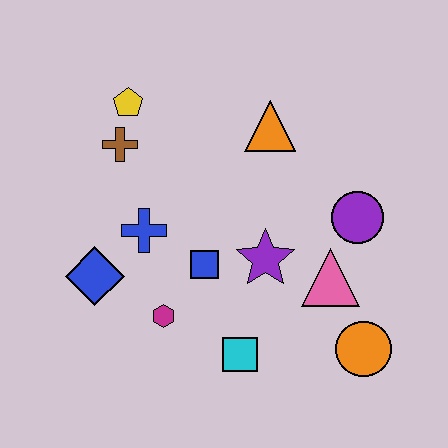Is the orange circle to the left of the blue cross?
No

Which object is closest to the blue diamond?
The blue cross is closest to the blue diamond.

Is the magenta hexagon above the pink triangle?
No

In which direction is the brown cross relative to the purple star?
The brown cross is to the left of the purple star.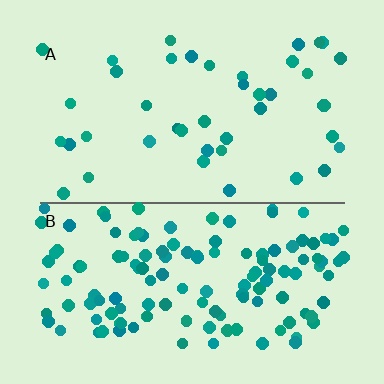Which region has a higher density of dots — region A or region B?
B (the bottom).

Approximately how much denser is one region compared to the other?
Approximately 3.2× — region B over region A.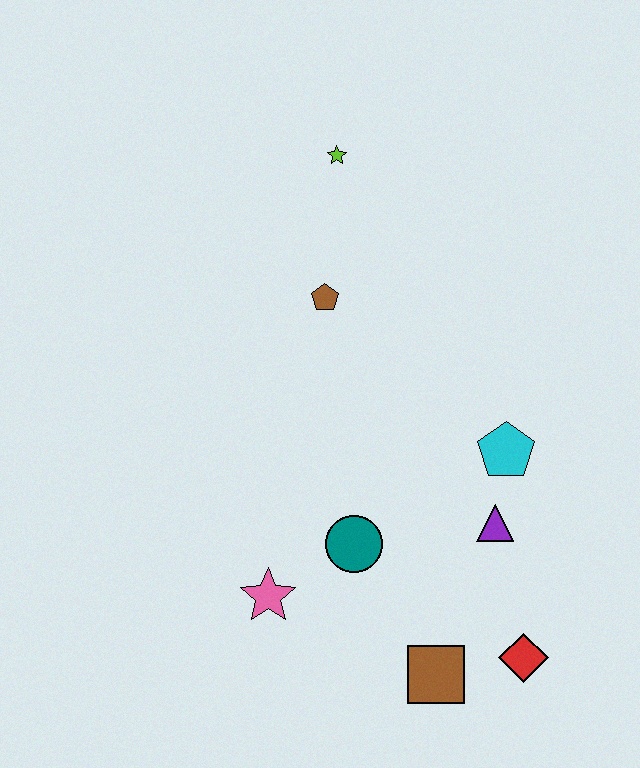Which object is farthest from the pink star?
The lime star is farthest from the pink star.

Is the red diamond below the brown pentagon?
Yes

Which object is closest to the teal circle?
The pink star is closest to the teal circle.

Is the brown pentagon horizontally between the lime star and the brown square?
No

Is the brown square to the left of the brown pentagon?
No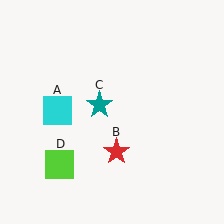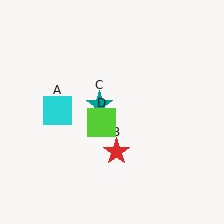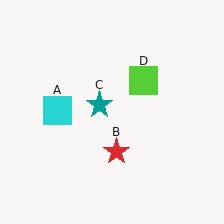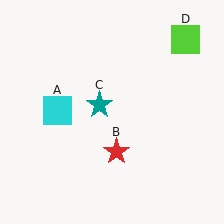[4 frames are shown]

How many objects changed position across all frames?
1 object changed position: lime square (object D).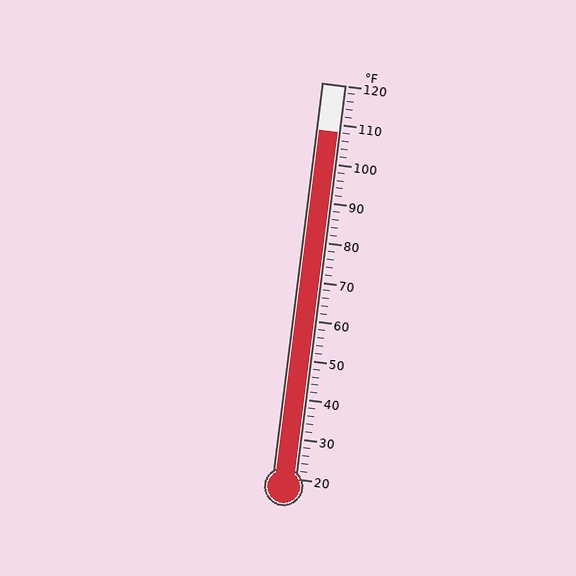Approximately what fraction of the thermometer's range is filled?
The thermometer is filled to approximately 90% of its range.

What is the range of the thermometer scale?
The thermometer scale ranges from 20°F to 120°F.